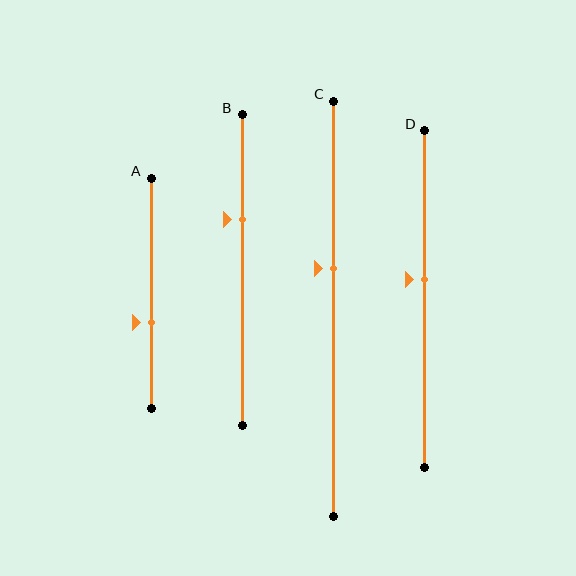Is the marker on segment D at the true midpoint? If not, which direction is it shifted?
No, the marker on segment D is shifted upward by about 6% of the segment length.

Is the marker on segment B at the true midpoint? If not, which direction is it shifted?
No, the marker on segment B is shifted upward by about 16% of the segment length.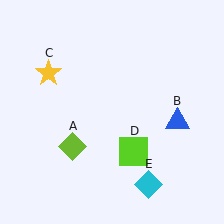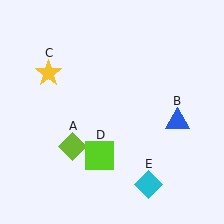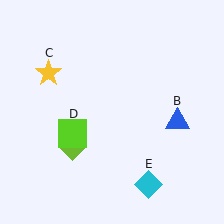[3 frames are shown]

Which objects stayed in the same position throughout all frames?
Lime diamond (object A) and blue triangle (object B) and yellow star (object C) and cyan diamond (object E) remained stationary.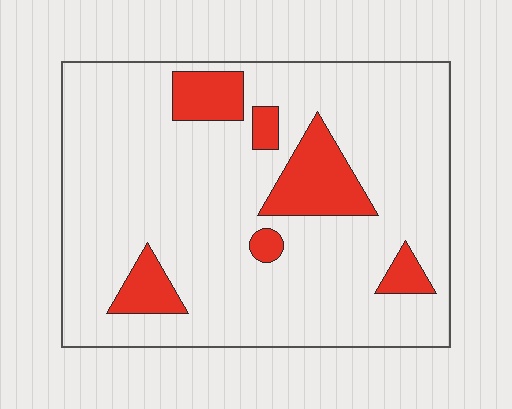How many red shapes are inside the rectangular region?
6.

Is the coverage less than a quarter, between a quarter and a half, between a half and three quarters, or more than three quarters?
Less than a quarter.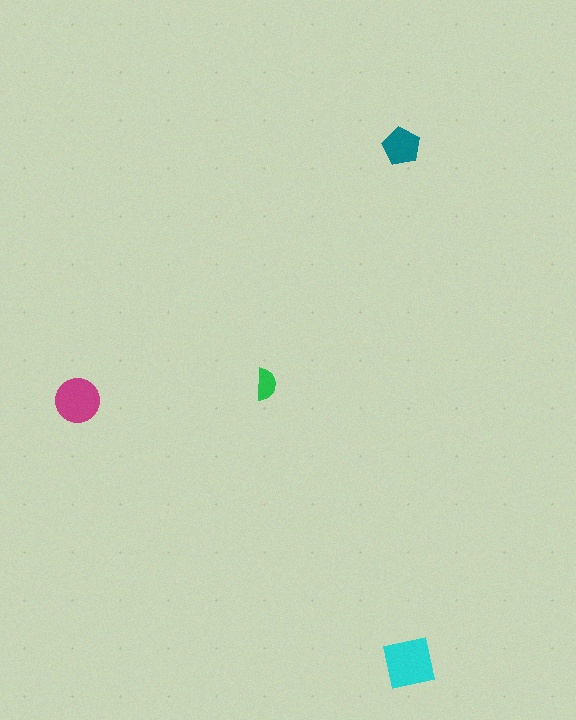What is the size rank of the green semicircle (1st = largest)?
4th.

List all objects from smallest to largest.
The green semicircle, the teal pentagon, the magenta circle, the cyan square.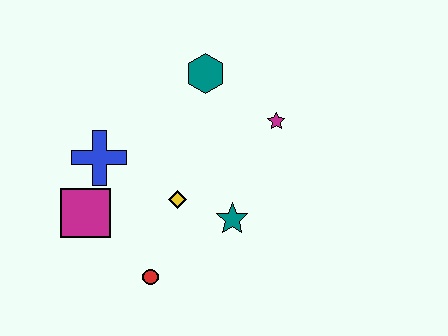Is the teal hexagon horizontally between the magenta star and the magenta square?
Yes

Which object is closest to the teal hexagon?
The magenta star is closest to the teal hexagon.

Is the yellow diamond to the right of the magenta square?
Yes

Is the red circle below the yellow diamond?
Yes